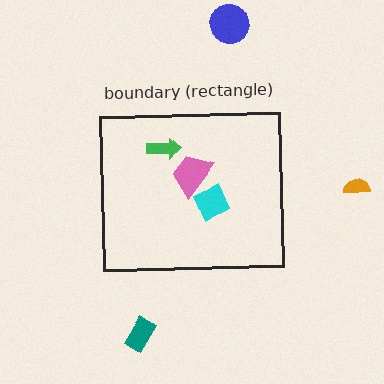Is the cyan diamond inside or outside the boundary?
Inside.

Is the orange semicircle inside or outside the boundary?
Outside.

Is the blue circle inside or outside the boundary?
Outside.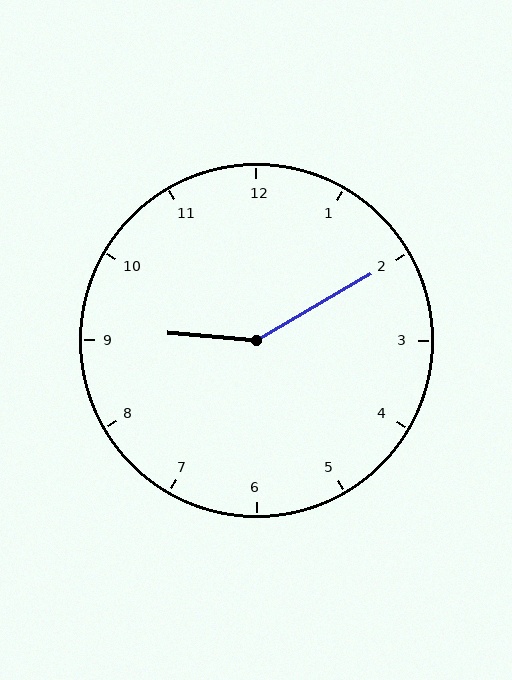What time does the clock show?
9:10.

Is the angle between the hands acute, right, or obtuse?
It is obtuse.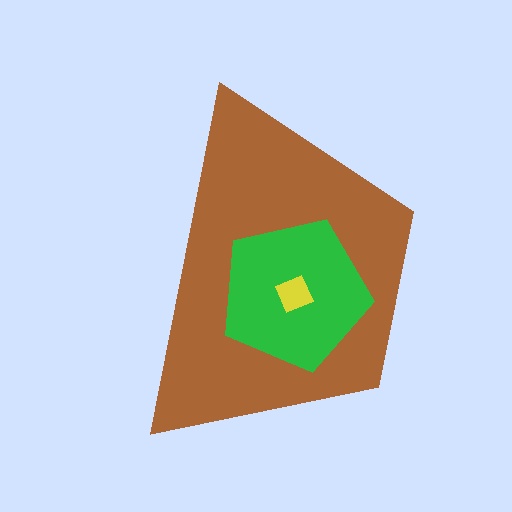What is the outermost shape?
The brown trapezoid.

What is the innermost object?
The yellow diamond.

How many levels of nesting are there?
3.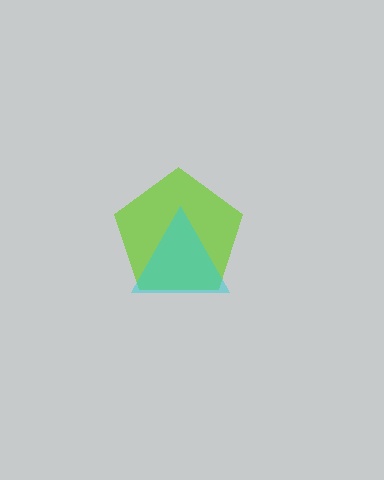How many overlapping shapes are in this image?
There are 2 overlapping shapes in the image.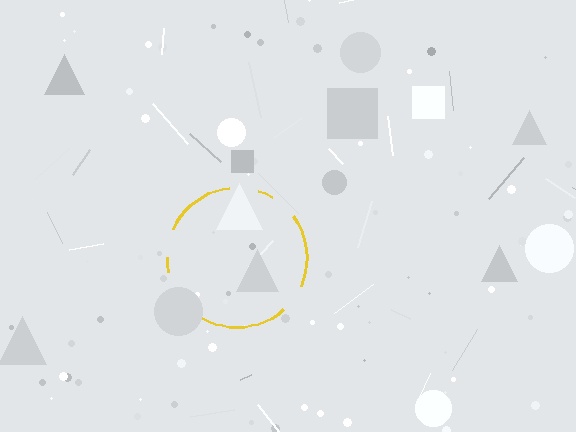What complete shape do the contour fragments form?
The contour fragments form a circle.